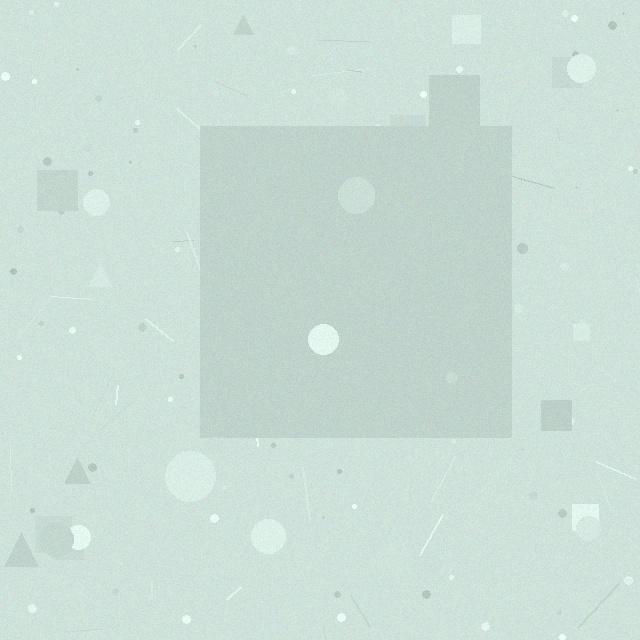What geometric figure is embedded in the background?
A square is embedded in the background.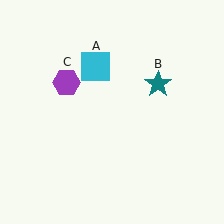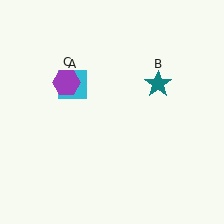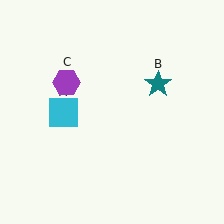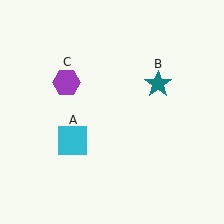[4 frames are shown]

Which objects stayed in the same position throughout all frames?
Teal star (object B) and purple hexagon (object C) remained stationary.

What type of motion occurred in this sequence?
The cyan square (object A) rotated counterclockwise around the center of the scene.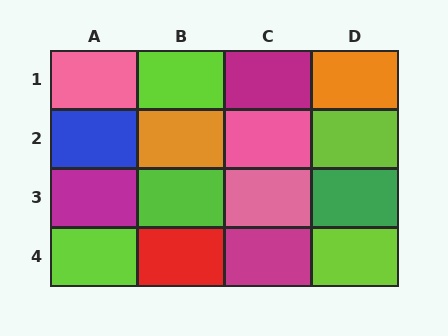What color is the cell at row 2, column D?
Lime.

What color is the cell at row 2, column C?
Pink.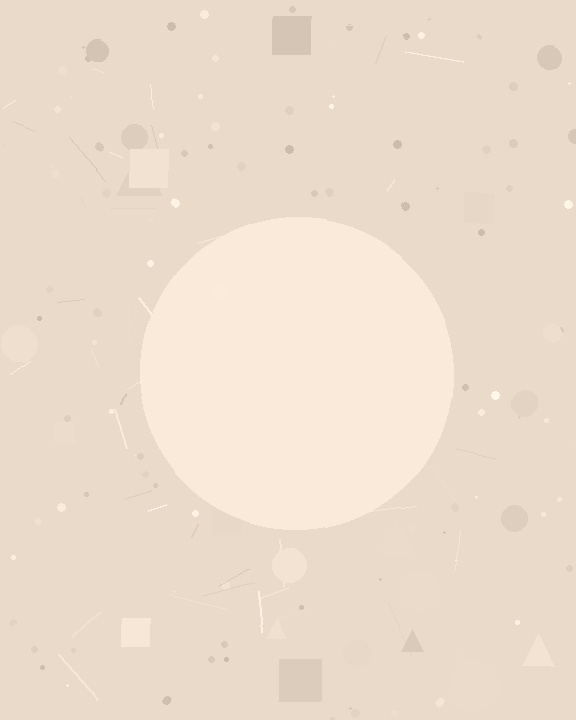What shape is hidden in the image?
A circle is hidden in the image.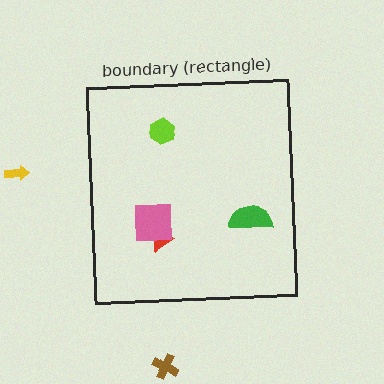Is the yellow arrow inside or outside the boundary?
Outside.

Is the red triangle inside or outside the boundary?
Inside.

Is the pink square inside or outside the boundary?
Inside.